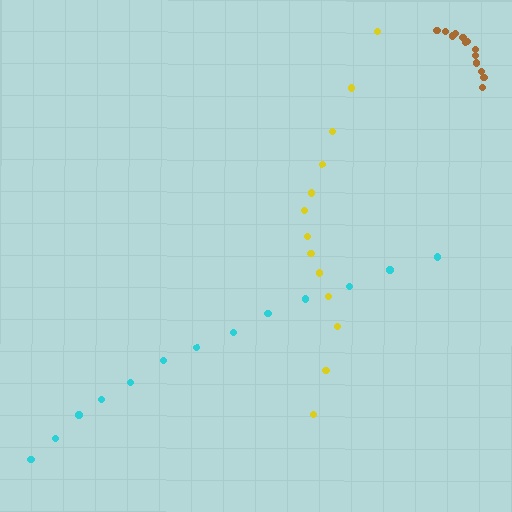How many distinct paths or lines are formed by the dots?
There are 3 distinct paths.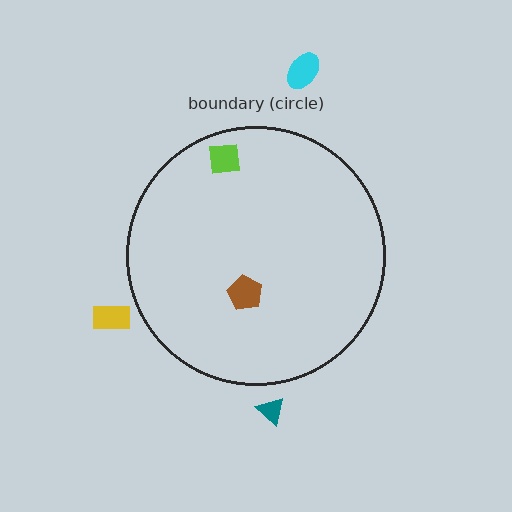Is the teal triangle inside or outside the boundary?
Outside.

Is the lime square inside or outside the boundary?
Inside.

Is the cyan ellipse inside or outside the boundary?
Outside.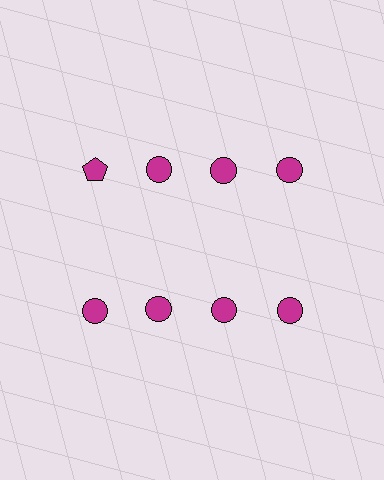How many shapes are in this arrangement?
There are 8 shapes arranged in a grid pattern.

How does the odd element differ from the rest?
It has a different shape: pentagon instead of circle.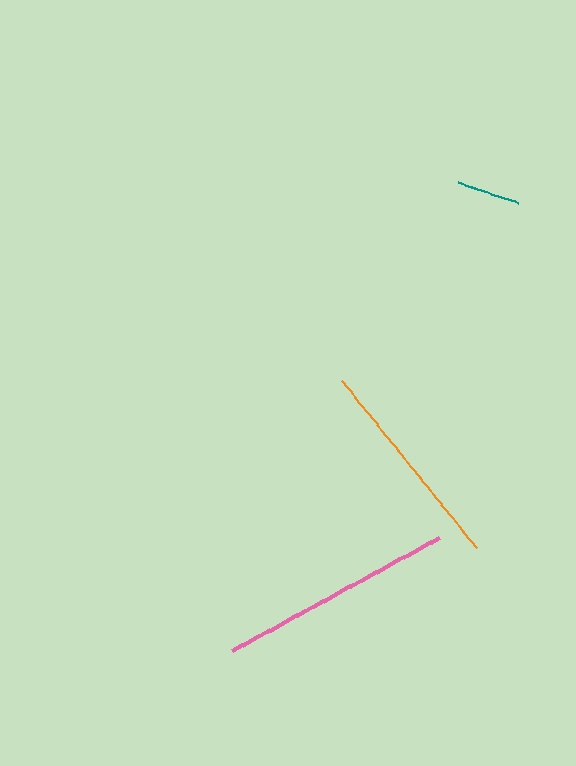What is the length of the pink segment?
The pink segment is approximately 236 pixels long.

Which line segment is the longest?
The pink line is the longest at approximately 236 pixels.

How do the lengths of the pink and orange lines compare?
The pink and orange lines are approximately the same length.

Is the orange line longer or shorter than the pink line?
The pink line is longer than the orange line.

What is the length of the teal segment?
The teal segment is approximately 64 pixels long.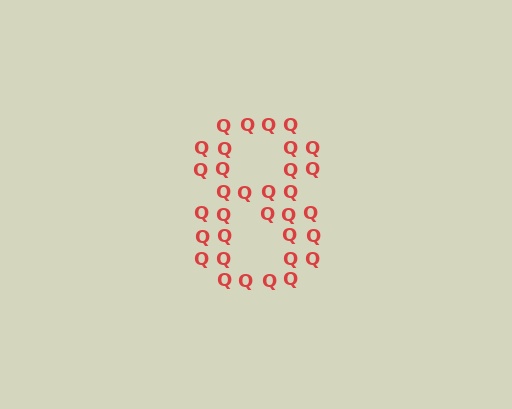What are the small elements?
The small elements are letter Q's.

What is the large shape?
The large shape is the digit 8.